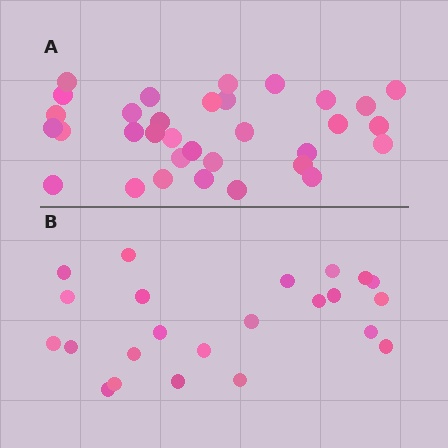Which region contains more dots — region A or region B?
Region A (the top region) has more dots.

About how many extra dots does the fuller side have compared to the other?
Region A has roughly 10 or so more dots than region B.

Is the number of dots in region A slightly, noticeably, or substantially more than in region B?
Region A has noticeably more, but not dramatically so. The ratio is roughly 1.4 to 1.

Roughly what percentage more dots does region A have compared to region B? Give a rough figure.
About 45% more.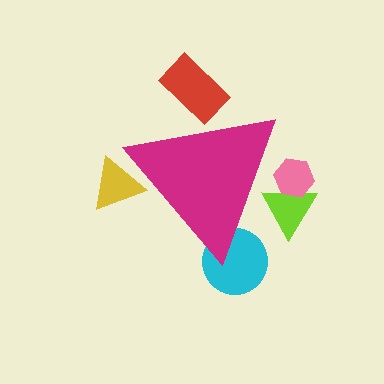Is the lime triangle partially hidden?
Yes, the lime triangle is partially hidden behind the magenta triangle.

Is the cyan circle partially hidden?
Yes, the cyan circle is partially hidden behind the magenta triangle.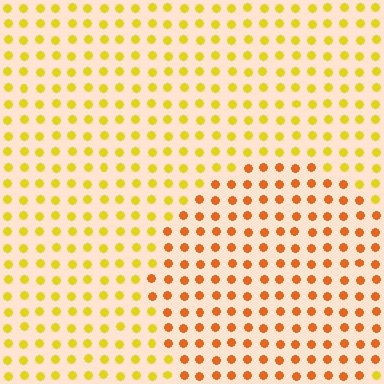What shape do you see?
I see a circle.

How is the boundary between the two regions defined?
The boundary is defined purely by a slight shift in hue (about 33 degrees). Spacing, size, and orientation are identical on both sides.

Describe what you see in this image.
The image is filled with small yellow elements in a uniform arrangement. A circle-shaped region is visible where the elements are tinted to a slightly different hue, forming a subtle color boundary.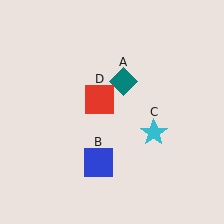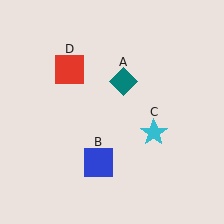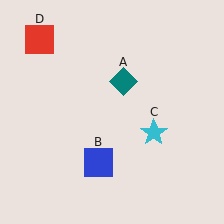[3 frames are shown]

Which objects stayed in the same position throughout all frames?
Teal diamond (object A) and blue square (object B) and cyan star (object C) remained stationary.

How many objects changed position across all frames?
1 object changed position: red square (object D).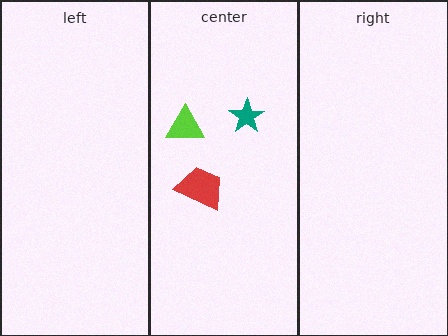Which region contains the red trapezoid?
The center region.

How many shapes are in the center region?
3.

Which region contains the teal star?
The center region.